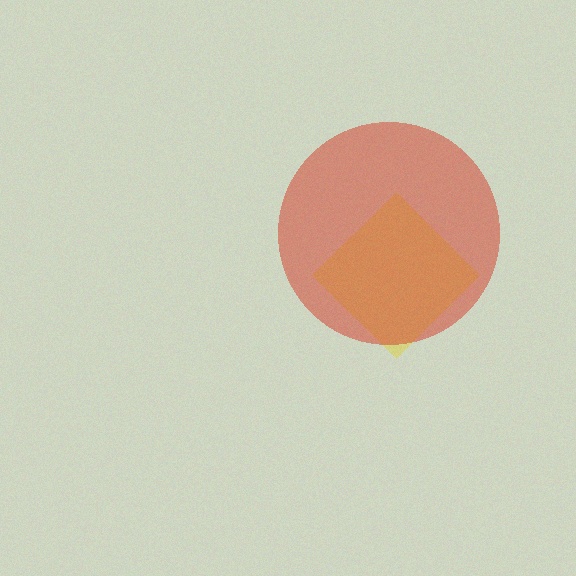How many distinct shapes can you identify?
There are 2 distinct shapes: a yellow diamond, a red circle.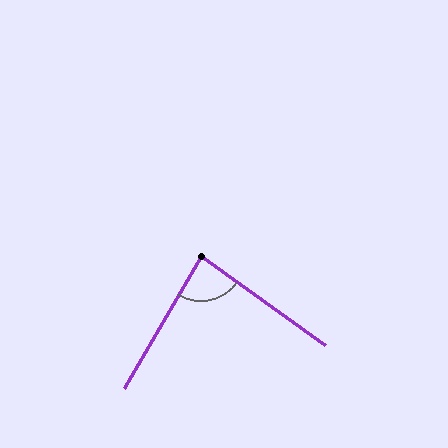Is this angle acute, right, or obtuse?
It is acute.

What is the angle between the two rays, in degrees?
Approximately 85 degrees.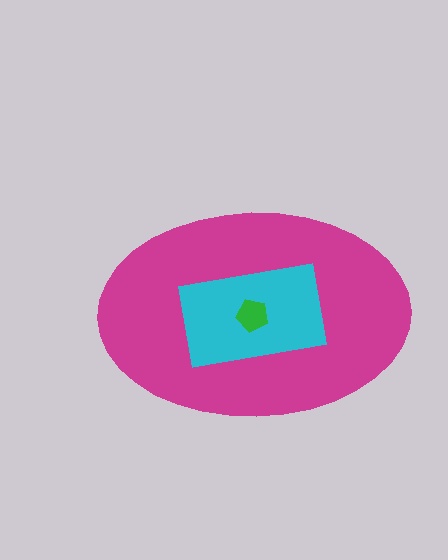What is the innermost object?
The green pentagon.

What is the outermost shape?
The magenta ellipse.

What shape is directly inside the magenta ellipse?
The cyan rectangle.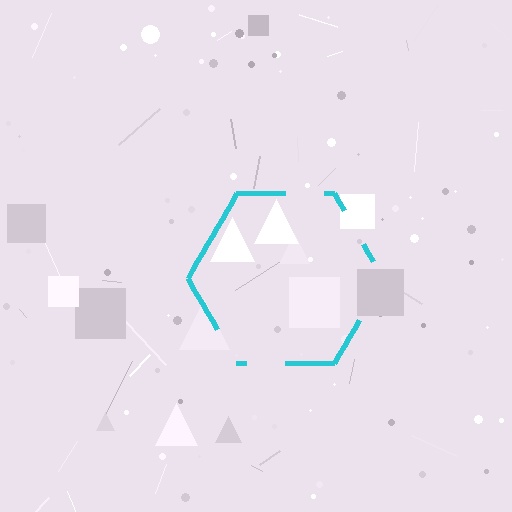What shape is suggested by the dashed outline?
The dashed outline suggests a hexagon.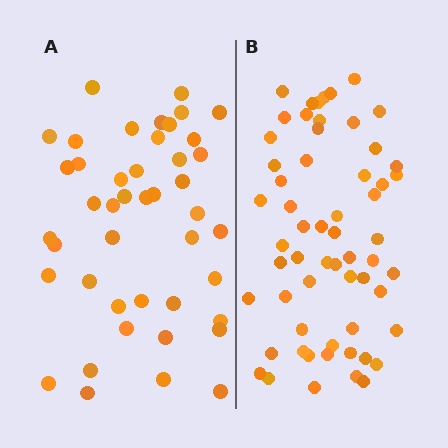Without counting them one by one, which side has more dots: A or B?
Region B (the right region) has more dots.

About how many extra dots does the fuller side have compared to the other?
Region B has approximately 15 more dots than region A.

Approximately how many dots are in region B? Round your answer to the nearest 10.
About 60 dots. (The exact count is 59, which rounds to 60.)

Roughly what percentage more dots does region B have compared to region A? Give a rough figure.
About 35% more.